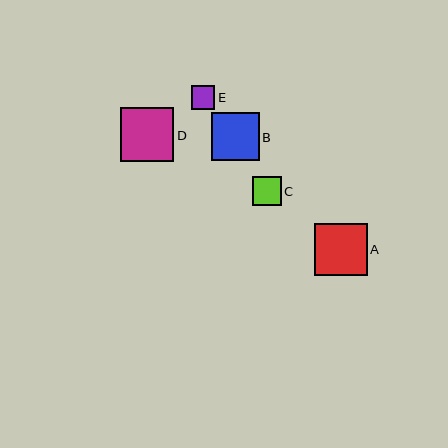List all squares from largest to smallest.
From largest to smallest: D, A, B, C, E.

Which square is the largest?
Square D is the largest with a size of approximately 53 pixels.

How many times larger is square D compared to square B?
Square D is approximately 1.1 times the size of square B.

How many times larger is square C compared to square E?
Square C is approximately 1.2 times the size of square E.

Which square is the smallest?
Square E is the smallest with a size of approximately 24 pixels.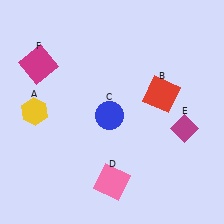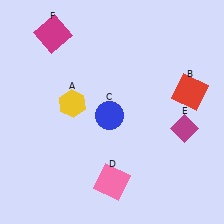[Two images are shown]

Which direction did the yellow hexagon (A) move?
The yellow hexagon (A) moved right.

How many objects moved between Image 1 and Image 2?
3 objects moved between the two images.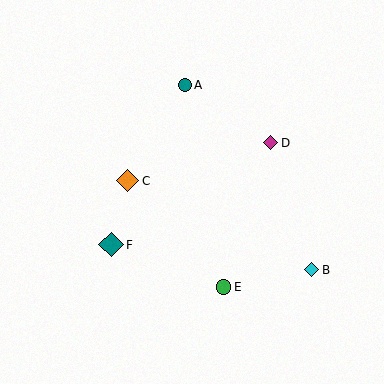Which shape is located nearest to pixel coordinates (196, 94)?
The teal circle (labeled A) at (185, 85) is nearest to that location.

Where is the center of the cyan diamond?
The center of the cyan diamond is at (312, 270).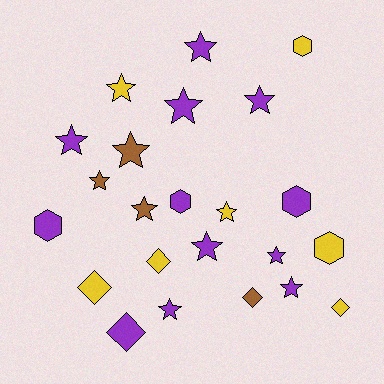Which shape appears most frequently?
Star, with 13 objects.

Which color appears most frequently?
Purple, with 12 objects.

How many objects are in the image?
There are 23 objects.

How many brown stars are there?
There are 3 brown stars.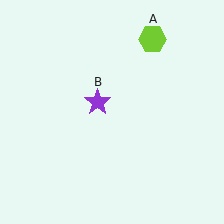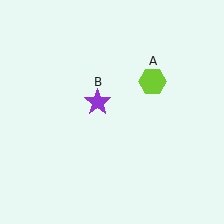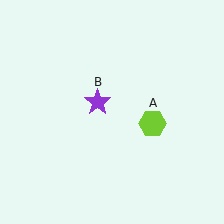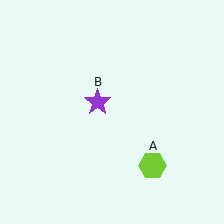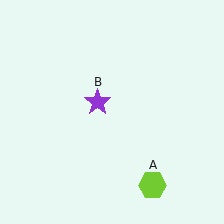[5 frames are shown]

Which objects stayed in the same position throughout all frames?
Purple star (object B) remained stationary.